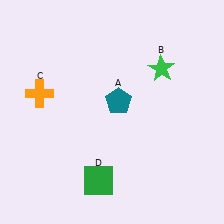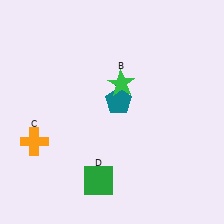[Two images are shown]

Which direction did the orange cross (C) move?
The orange cross (C) moved down.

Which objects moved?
The objects that moved are: the green star (B), the orange cross (C).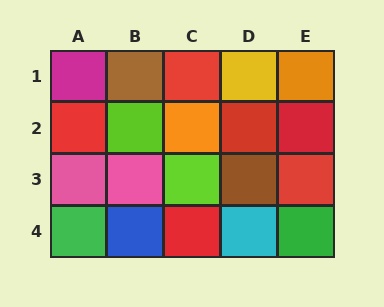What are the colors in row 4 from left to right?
Green, blue, red, cyan, green.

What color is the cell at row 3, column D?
Brown.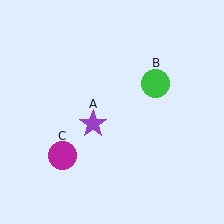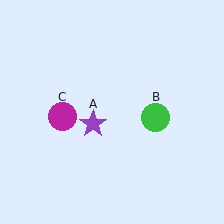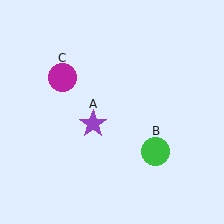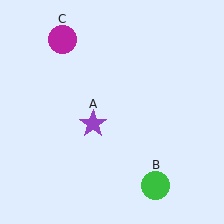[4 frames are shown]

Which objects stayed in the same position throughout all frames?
Purple star (object A) remained stationary.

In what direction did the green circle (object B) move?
The green circle (object B) moved down.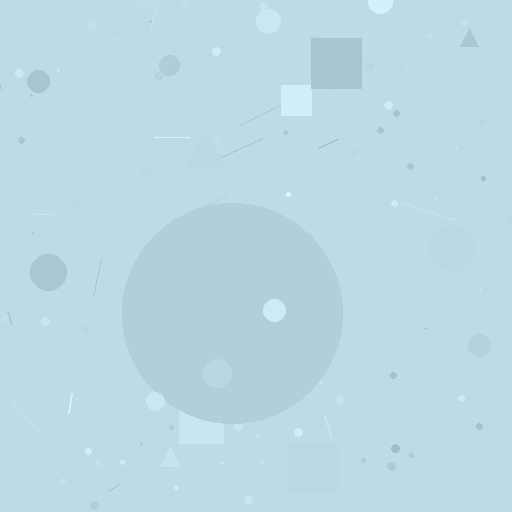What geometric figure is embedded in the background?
A circle is embedded in the background.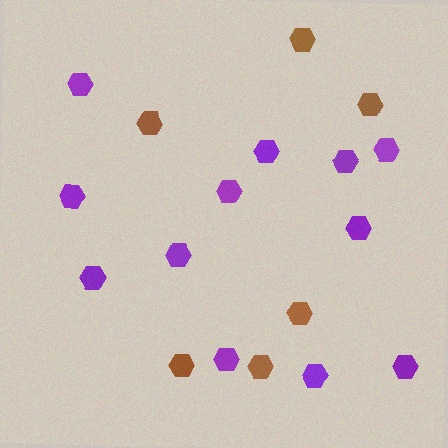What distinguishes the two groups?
There are 2 groups: one group of purple hexagons (12) and one group of brown hexagons (6).